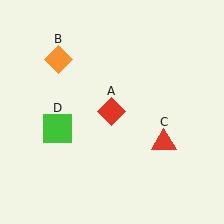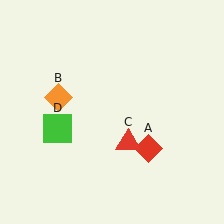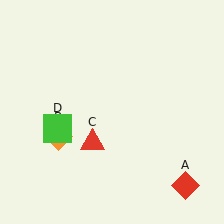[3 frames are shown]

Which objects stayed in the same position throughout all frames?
Green square (object D) remained stationary.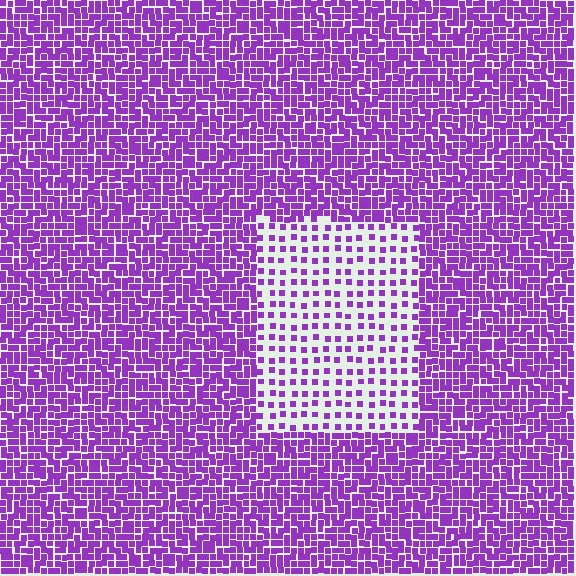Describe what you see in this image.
The image contains small purple elements arranged at two different densities. A rectangle-shaped region is visible where the elements are less densely packed than the surrounding area.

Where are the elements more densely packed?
The elements are more densely packed outside the rectangle boundary.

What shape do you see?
I see a rectangle.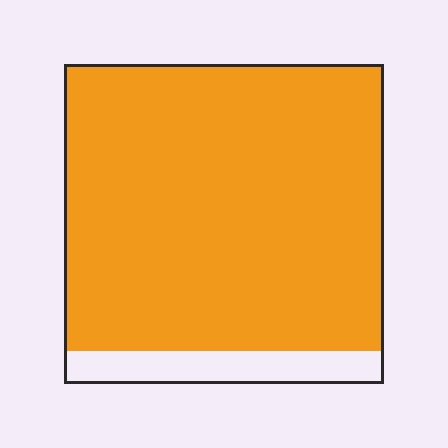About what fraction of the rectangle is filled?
About nine tenths (9/10).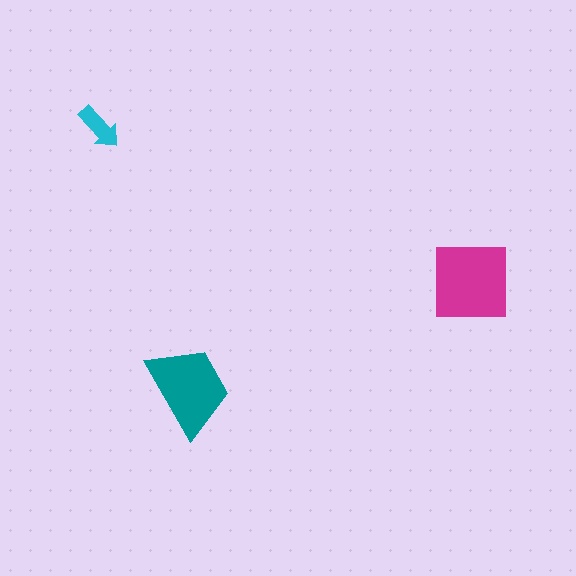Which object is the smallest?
The cyan arrow.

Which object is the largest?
The magenta square.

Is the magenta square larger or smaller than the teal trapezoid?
Larger.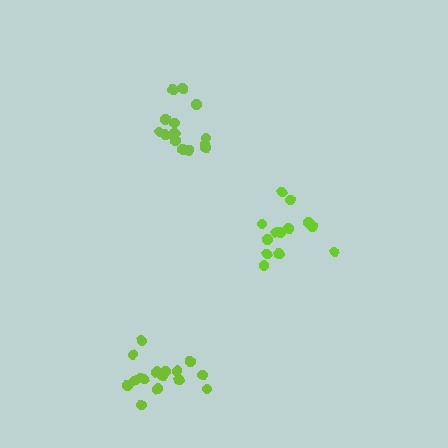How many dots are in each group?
Group 1: 15 dots, Group 2: 13 dots, Group 3: 16 dots (44 total).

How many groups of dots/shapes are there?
There are 3 groups.